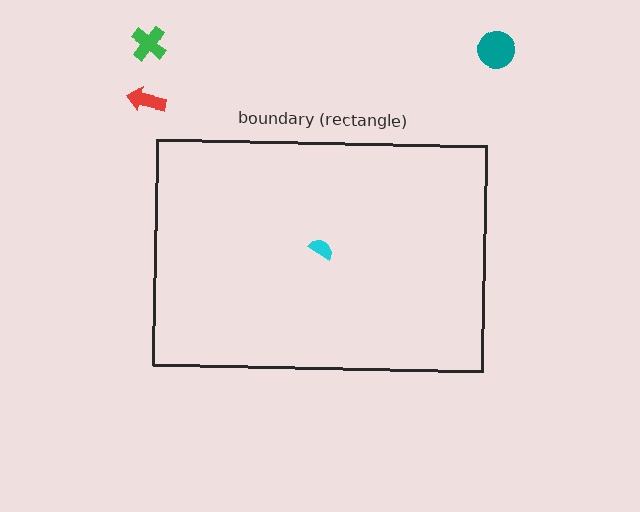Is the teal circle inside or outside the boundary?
Outside.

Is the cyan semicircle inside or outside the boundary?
Inside.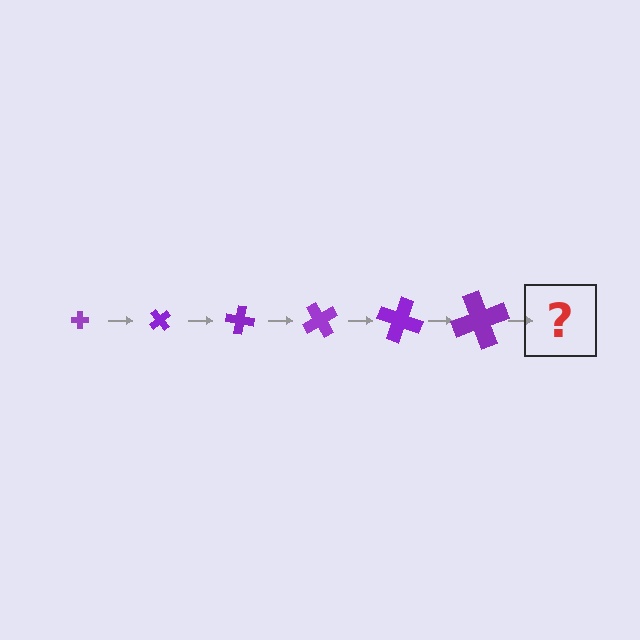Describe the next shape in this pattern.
It should be a cross, larger than the previous one and rotated 300 degrees from the start.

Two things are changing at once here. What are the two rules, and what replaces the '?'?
The two rules are that the cross grows larger each step and it rotates 50 degrees each step. The '?' should be a cross, larger than the previous one and rotated 300 degrees from the start.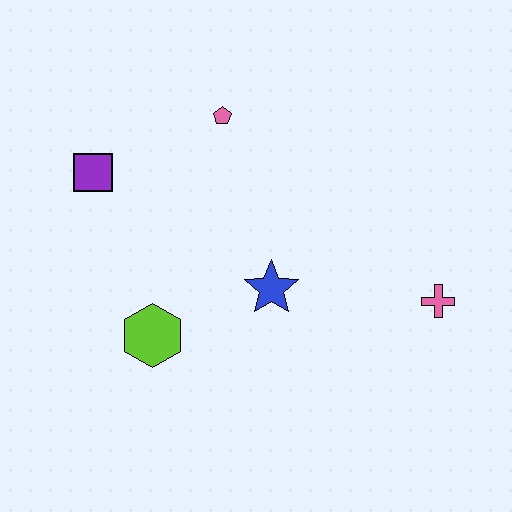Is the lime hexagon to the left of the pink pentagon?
Yes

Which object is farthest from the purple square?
The pink cross is farthest from the purple square.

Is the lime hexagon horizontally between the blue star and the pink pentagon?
No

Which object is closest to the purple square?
The pink pentagon is closest to the purple square.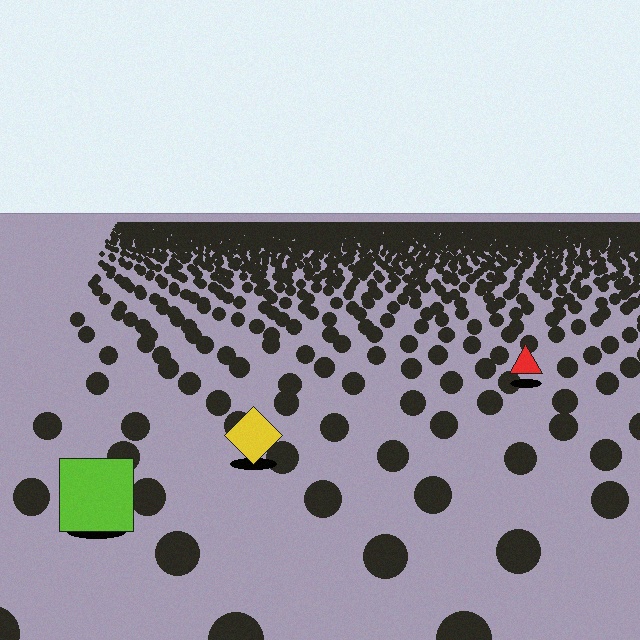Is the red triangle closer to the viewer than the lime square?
No. The lime square is closer — you can tell from the texture gradient: the ground texture is coarser near it.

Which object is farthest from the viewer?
The red triangle is farthest from the viewer. It appears smaller and the ground texture around it is denser.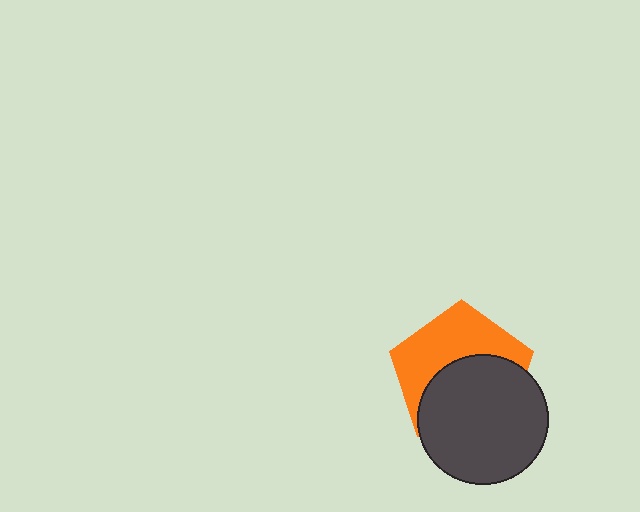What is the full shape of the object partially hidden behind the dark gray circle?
The partially hidden object is an orange pentagon.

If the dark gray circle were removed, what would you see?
You would see the complete orange pentagon.